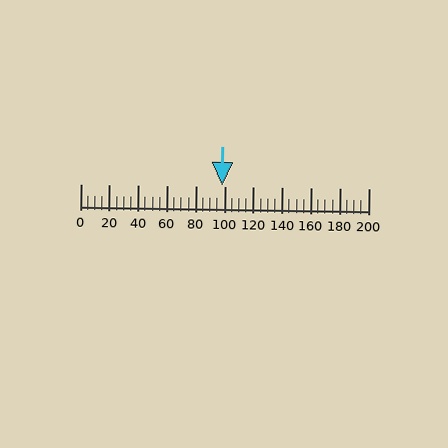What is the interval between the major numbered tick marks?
The major tick marks are spaced 20 units apart.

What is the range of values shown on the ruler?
The ruler shows values from 0 to 200.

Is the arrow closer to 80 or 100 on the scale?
The arrow is closer to 100.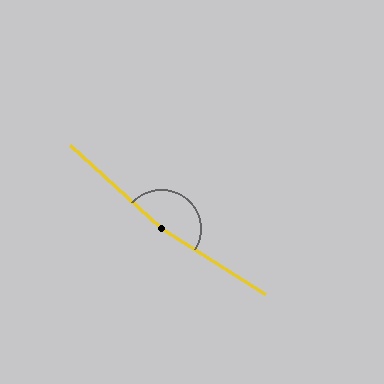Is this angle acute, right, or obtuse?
It is obtuse.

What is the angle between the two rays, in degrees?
Approximately 170 degrees.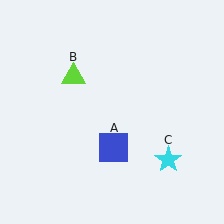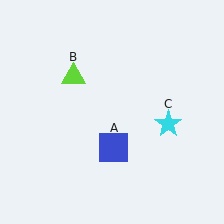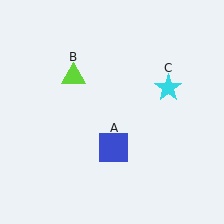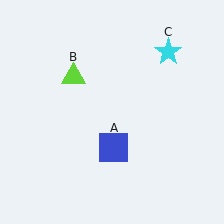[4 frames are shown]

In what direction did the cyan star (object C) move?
The cyan star (object C) moved up.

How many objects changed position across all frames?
1 object changed position: cyan star (object C).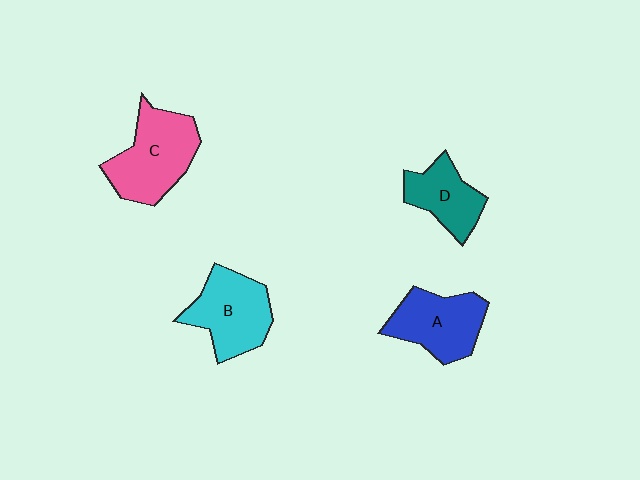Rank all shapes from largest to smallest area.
From largest to smallest: C (pink), B (cyan), A (blue), D (teal).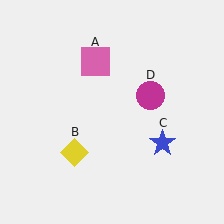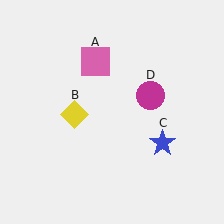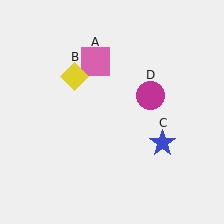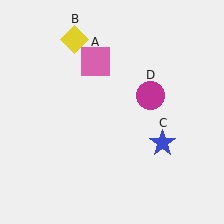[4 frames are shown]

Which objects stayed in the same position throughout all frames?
Pink square (object A) and blue star (object C) and magenta circle (object D) remained stationary.